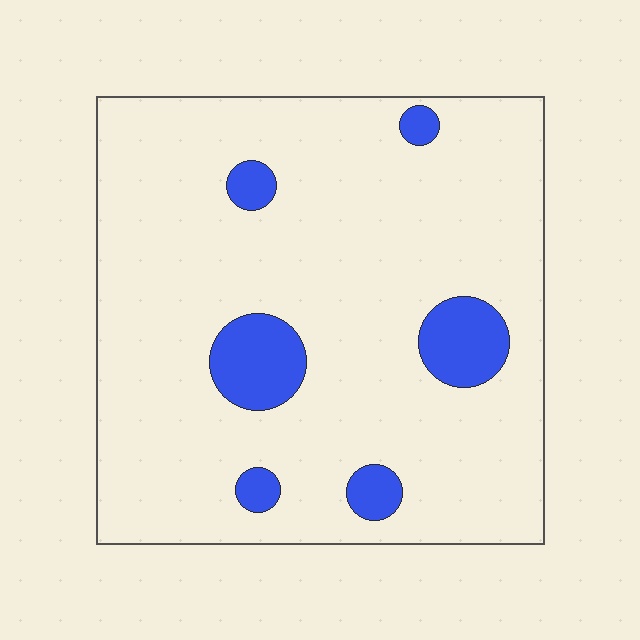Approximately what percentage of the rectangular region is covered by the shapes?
Approximately 10%.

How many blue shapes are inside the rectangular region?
6.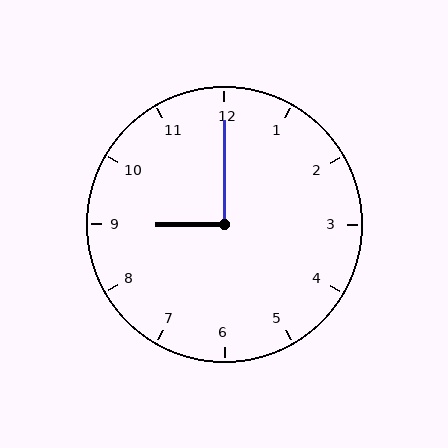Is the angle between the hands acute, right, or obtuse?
It is right.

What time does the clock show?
9:00.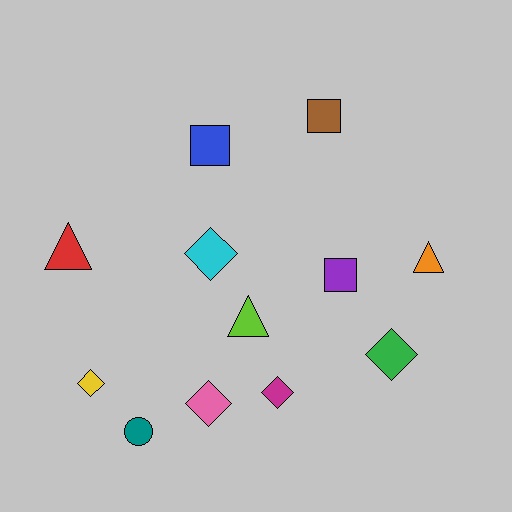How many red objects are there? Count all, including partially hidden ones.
There is 1 red object.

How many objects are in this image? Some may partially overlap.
There are 12 objects.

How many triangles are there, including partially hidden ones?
There are 3 triangles.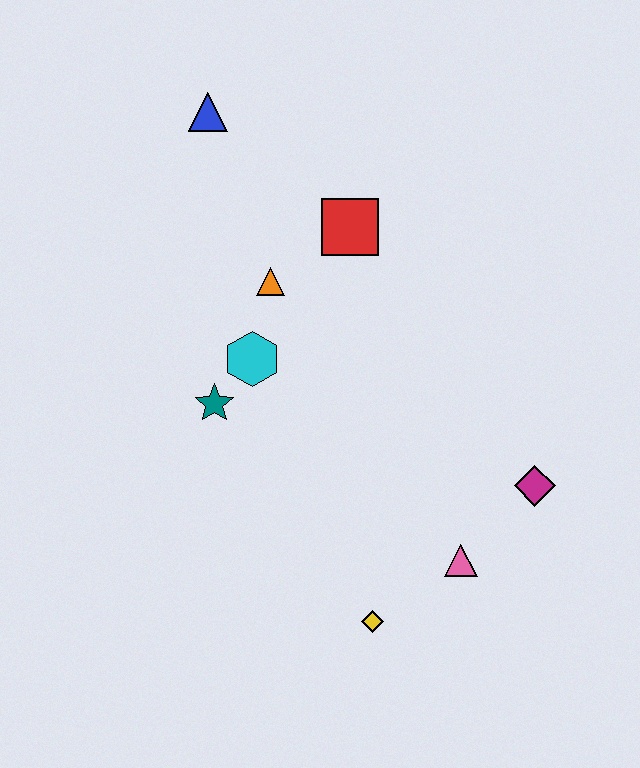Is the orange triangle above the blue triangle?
No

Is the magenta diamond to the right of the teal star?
Yes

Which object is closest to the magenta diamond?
The pink triangle is closest to the magenta diamond.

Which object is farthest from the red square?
The yellow diamond is farthest from the red square.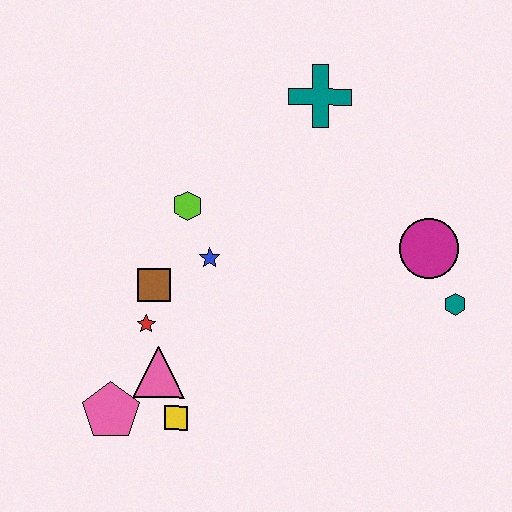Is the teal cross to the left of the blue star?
No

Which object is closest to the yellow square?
The pink triangle is closest to the yellow square.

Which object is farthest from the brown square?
The teal hexagon is farthest from the brown square.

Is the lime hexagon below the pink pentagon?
No